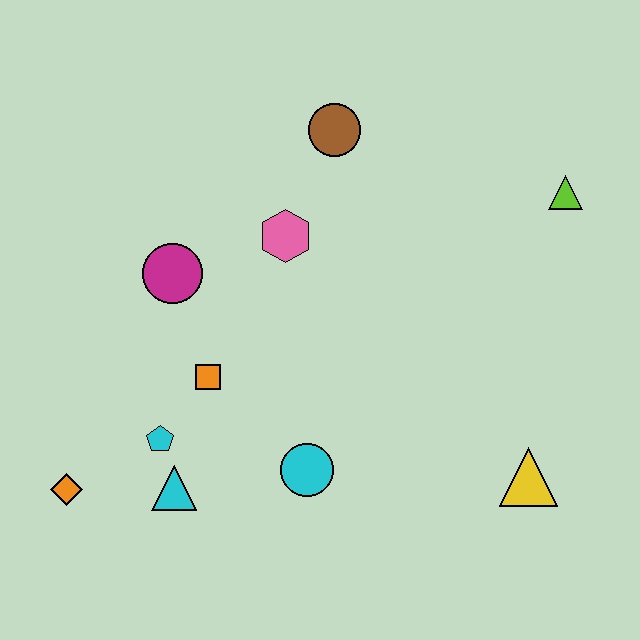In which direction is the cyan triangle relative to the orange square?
The cyan triangle is below the orange square.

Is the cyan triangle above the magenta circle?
No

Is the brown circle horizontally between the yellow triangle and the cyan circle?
Yes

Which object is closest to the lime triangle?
The brown circle is closest to the lime triangle.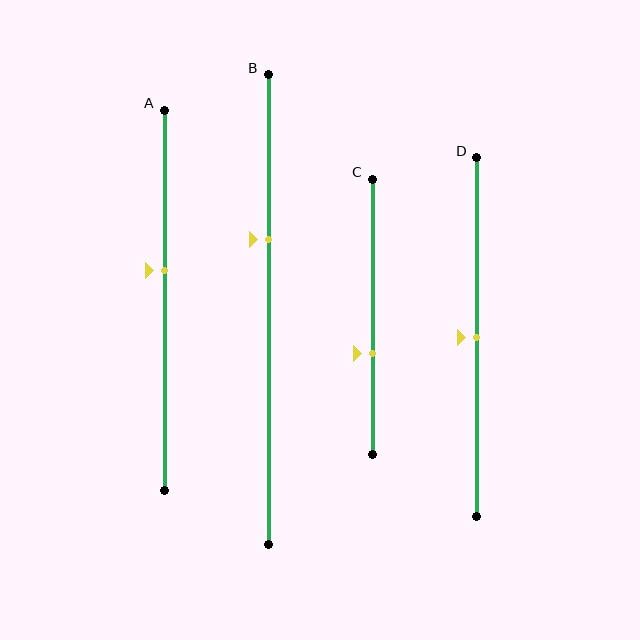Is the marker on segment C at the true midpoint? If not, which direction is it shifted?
No, the marker on segment C is shifted downward by about 13% of the segment length.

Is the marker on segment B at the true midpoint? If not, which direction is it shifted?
No, the marker on segment B is shifted upward by about 15% of the segment length.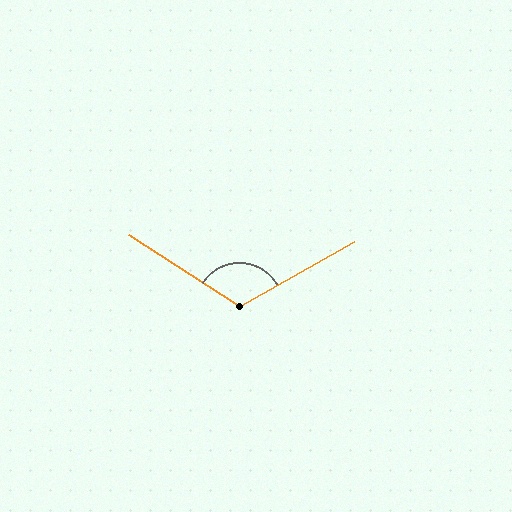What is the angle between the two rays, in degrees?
Approximately 118 degrees.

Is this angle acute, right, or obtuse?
It is obtuse.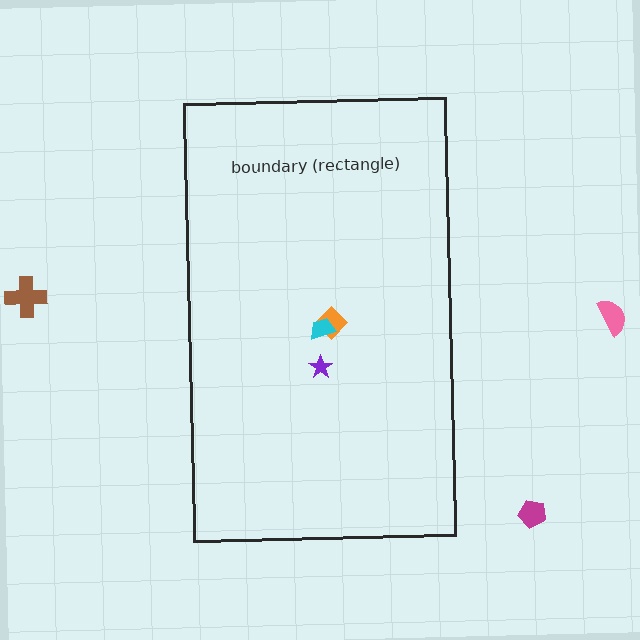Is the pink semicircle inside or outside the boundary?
Outside.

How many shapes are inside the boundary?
3 inside, 3 outside.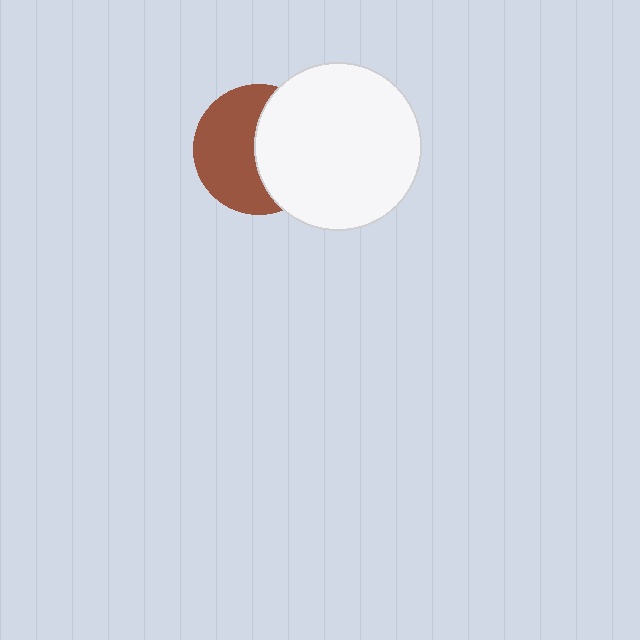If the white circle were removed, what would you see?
You would see the complete brown circle.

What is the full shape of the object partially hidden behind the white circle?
The partially hidden object is a brown circle.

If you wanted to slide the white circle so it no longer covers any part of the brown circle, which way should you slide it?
Slide it right — that is the most direct way to separate the two shapes.